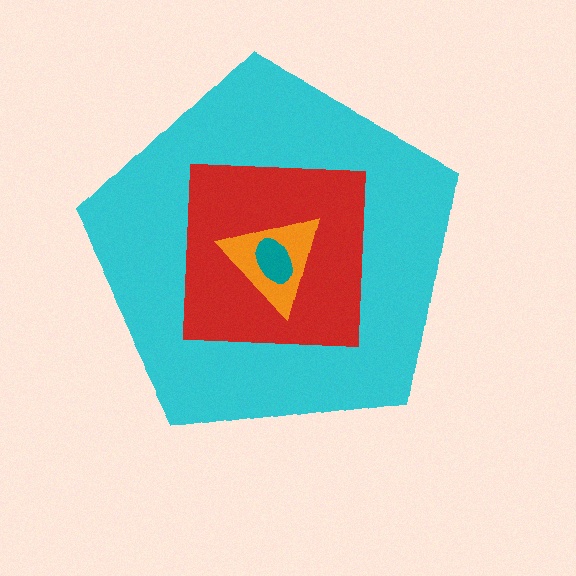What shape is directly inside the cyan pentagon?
The red square.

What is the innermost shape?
The teal ellipse.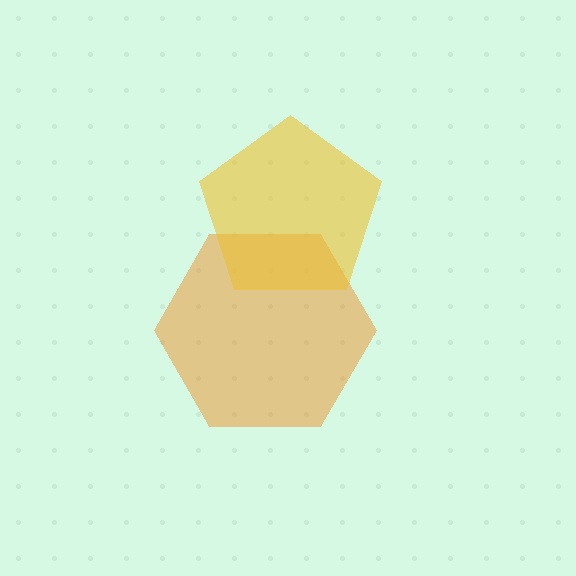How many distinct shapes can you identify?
There are 2 distinct shapes: an orange hexagon, a yellow pentagon.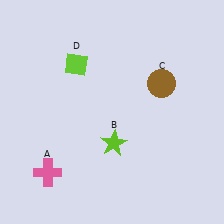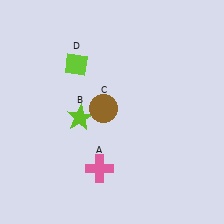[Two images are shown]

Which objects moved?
The objects that moved are: the pink cross (A), the lime star (B), the brown circle (C).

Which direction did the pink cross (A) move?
The pink cross (A) moved right.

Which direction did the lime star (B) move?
The lime star (B) moved left.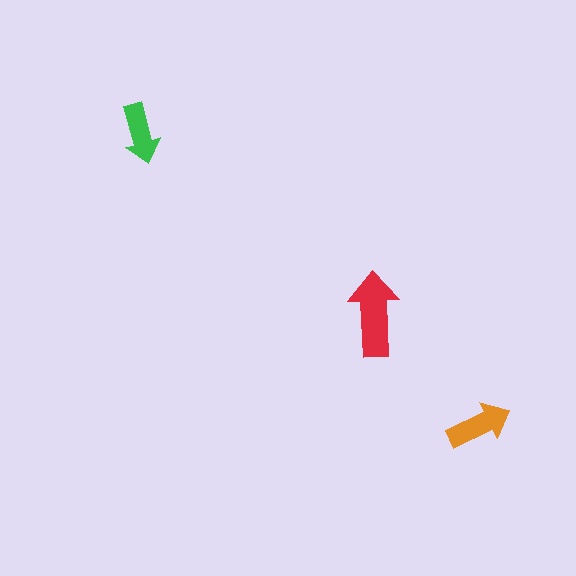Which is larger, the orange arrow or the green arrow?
The orange one.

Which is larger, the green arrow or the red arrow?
The red one.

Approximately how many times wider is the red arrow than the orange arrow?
About 1.5 times wider.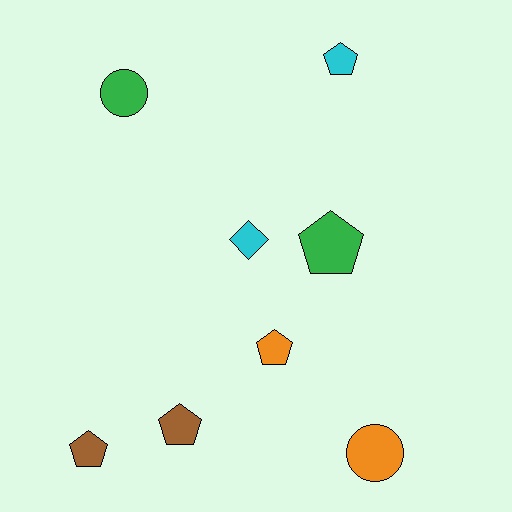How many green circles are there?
There is 1 green circle.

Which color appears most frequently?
Cyan, with 2 objects.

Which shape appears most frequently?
Pentagon, with 5 objects.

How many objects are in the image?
There are 8 objects.